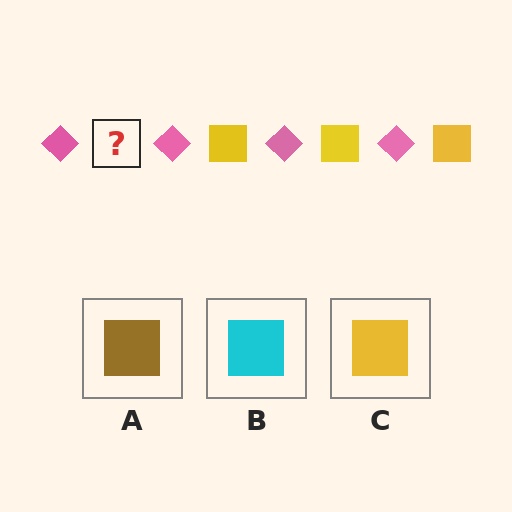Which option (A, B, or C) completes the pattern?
C.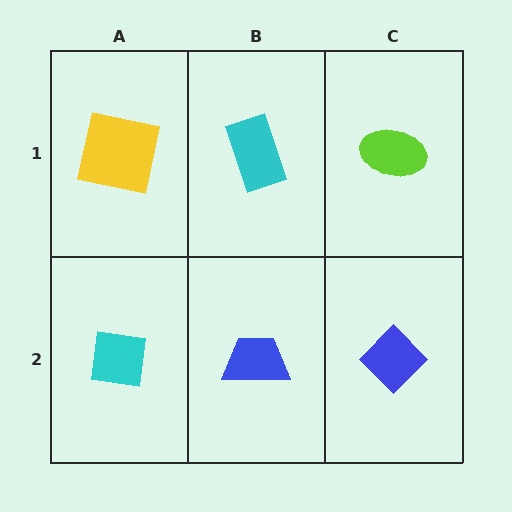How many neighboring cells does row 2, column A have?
2.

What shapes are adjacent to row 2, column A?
A yellow square (row 1, column A), a blue trapezoid (row 2, column B).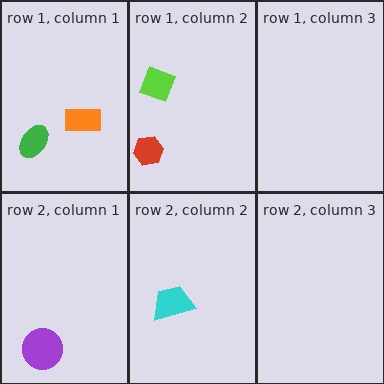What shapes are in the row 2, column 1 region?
The purple circle.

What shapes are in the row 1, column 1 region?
The orange rectangle, the green ellipse.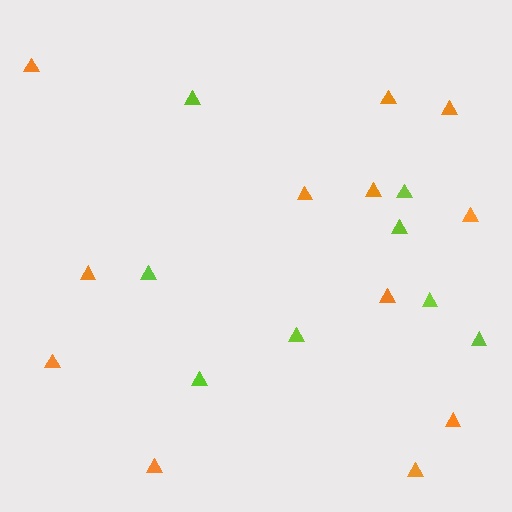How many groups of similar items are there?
There are 2 groups: one group of orange triangles (12) and one group of lime triangles (8).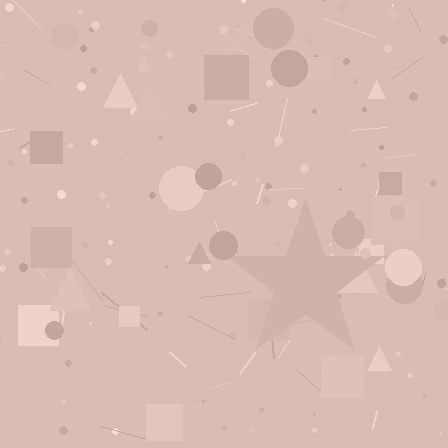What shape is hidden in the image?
A star is hidden in the image.